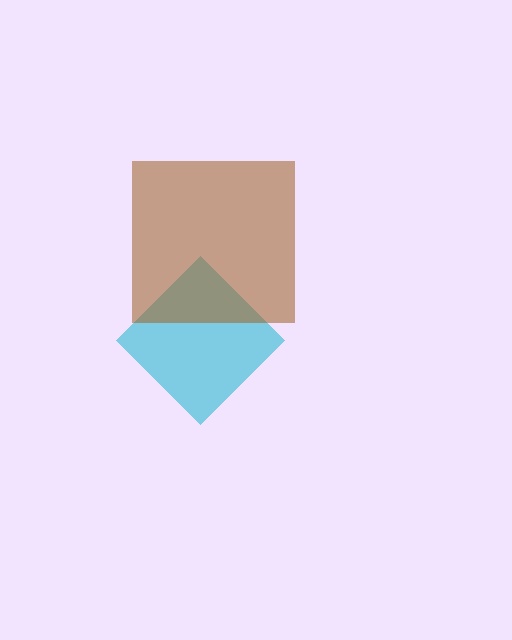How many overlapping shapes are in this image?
There are 2 overlapping shapes in the image.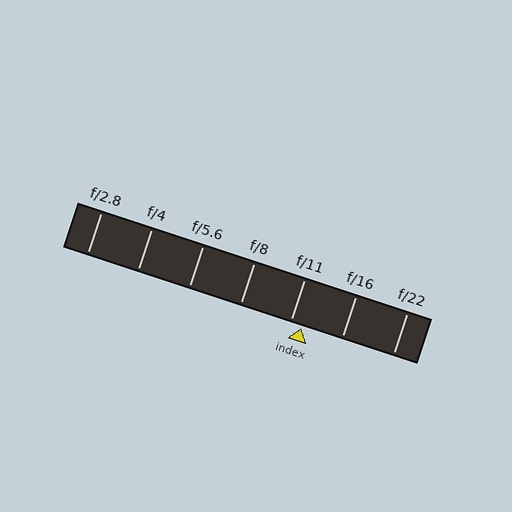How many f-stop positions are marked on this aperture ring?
There are 7 f-stop positions marked.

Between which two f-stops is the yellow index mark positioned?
The index mark is between f/11 and f/16.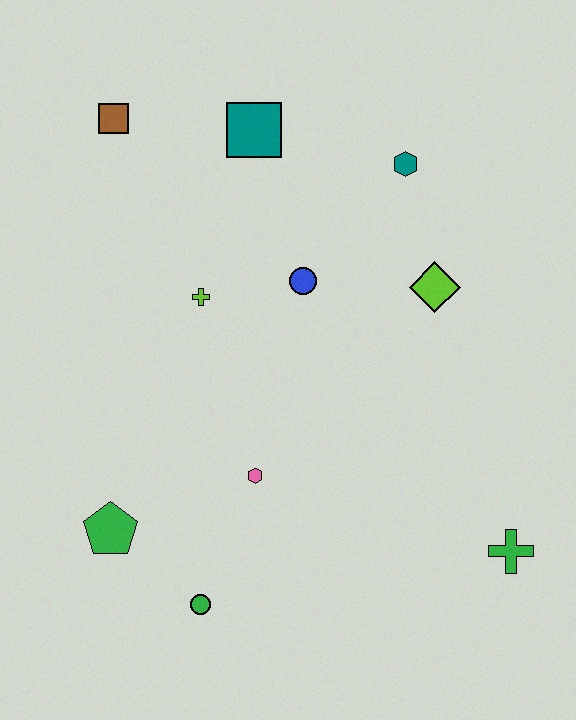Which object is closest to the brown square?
The teal square is closest to the brown square.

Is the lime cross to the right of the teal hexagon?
No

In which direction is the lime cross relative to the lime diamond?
The lime cross is to the left of the lime diamond.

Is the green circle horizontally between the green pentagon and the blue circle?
Yes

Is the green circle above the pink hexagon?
No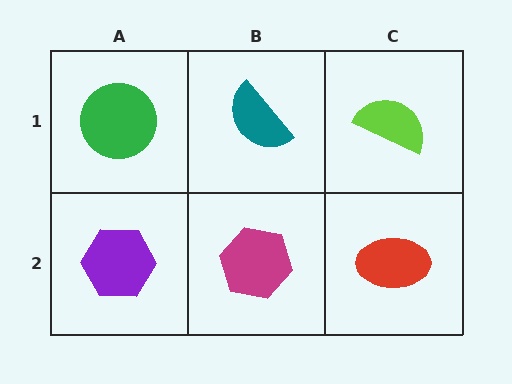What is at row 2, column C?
A red ellipse.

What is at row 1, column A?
A green circle.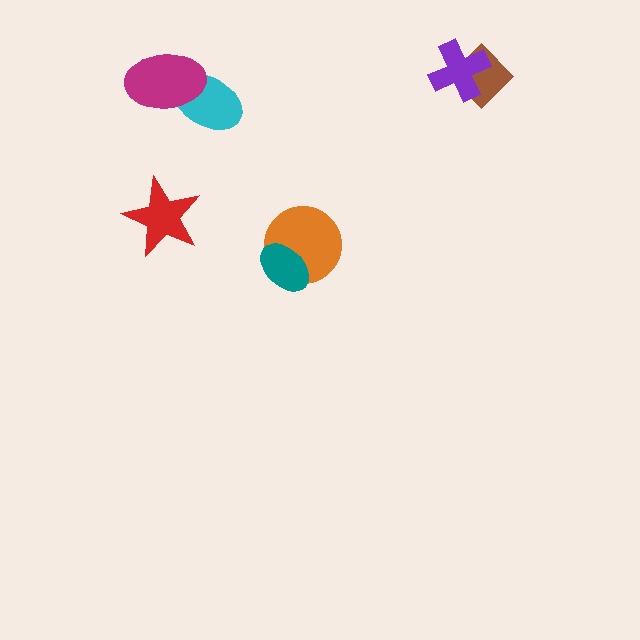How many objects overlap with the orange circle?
1 object overlaps with the orange circle.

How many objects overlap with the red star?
0 objects overlap with the red star.